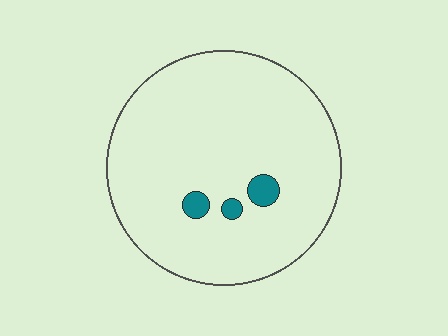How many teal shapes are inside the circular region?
3.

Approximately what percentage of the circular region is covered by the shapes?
Approximately 5%.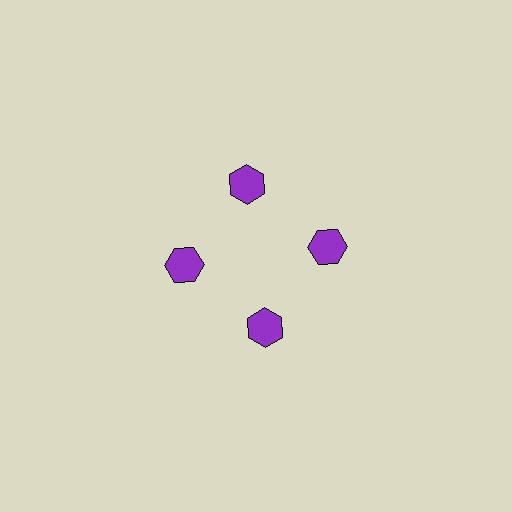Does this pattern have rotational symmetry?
Yes, this pattern has 4-fold rotational symmetry. It looks the same after rotating 90 degrees around the center.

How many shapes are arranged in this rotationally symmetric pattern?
There are 4 shapes, arranged in 4 groups of 1.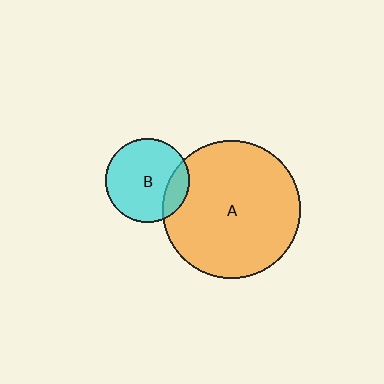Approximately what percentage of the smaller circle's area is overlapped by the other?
Approximately 20%.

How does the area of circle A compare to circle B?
Approximately 2.7 times.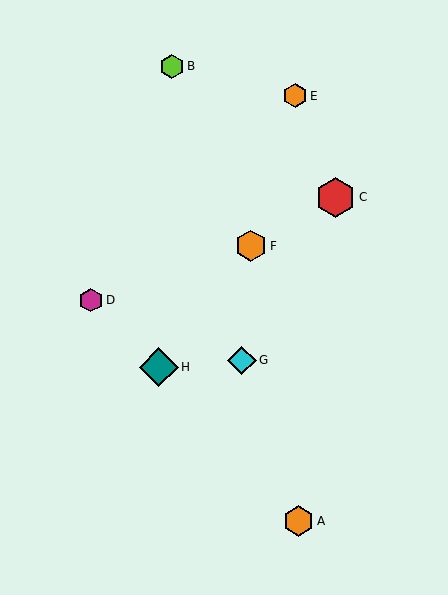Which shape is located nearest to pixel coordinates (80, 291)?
The magenta hexagon (labeled D) at (91, 300) is nearest to that location.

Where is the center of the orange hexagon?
The center of the orange hexagon is at (295, 96).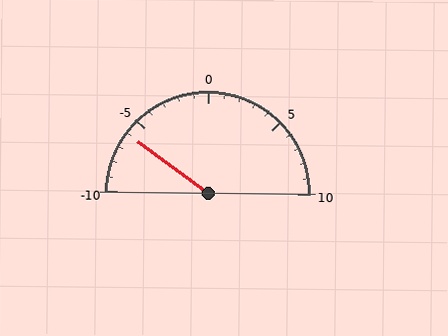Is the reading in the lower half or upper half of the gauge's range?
The reading is in the lower half of the range (-10 to 10).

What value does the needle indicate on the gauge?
The needle indicates approximately -6.